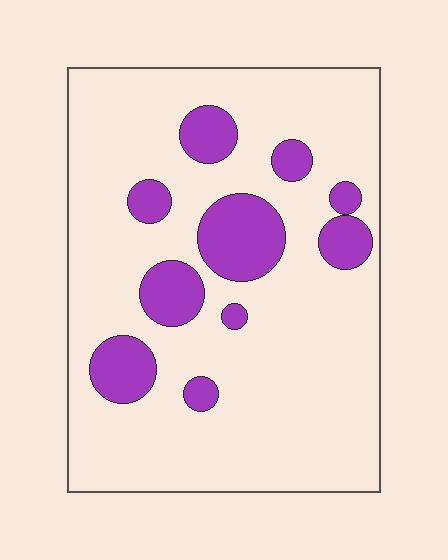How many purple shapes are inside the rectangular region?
10.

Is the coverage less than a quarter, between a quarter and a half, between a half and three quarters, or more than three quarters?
Less than a quarter.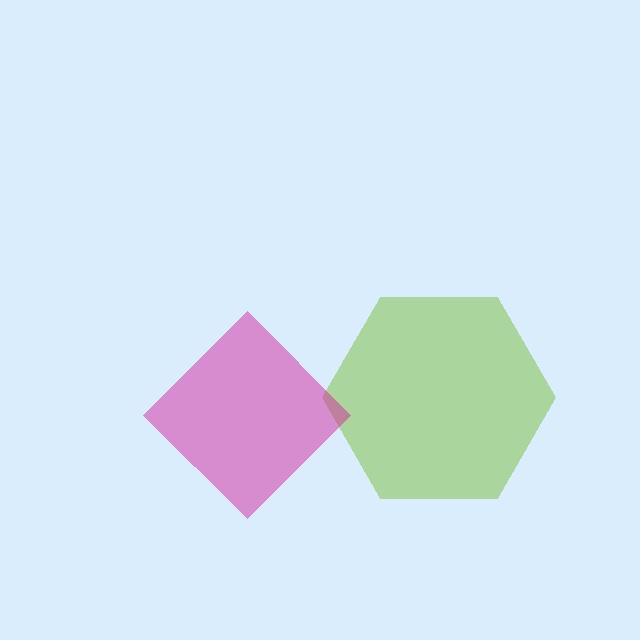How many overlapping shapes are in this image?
There are 2 overlapping shapes in the image.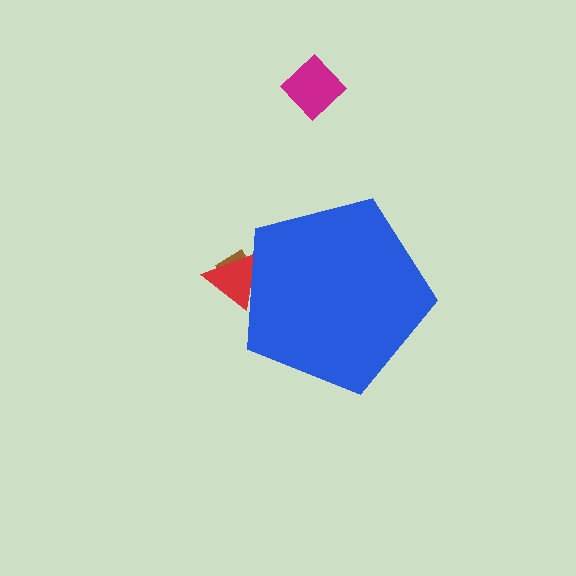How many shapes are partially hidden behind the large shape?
2 shapes are partially hidden.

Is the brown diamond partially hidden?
Yes, the brown diamond is partially hidden behind the blue pentagon.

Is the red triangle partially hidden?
Yes, the red triangle is partially hidden behind the blue pentagon.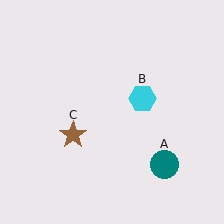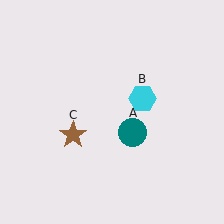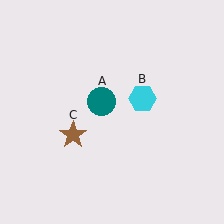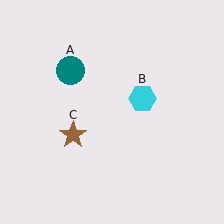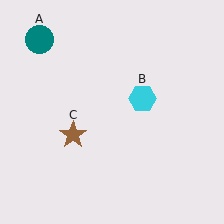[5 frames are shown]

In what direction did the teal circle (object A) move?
The teal circle (object A) moved up and to the left.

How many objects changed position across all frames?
1 object changed position: teal circle (object A).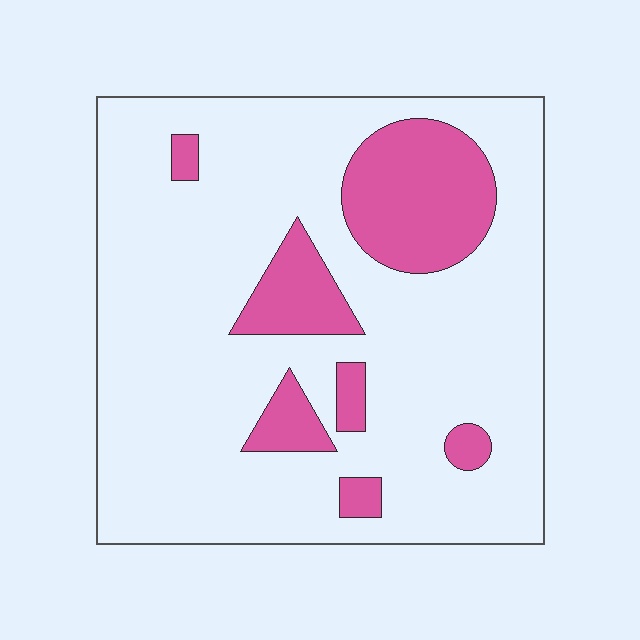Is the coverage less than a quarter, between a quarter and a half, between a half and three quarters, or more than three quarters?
Less than a quarter.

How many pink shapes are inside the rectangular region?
7.